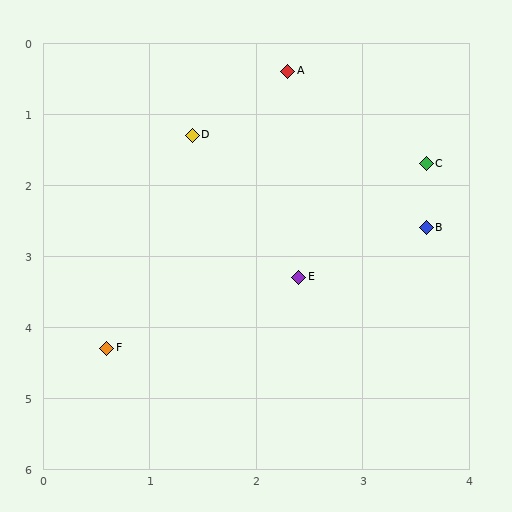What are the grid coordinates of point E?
Point E is at approximately (2.4, 3.3).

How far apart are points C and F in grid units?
Points C and F are about 4.0 grid units apart.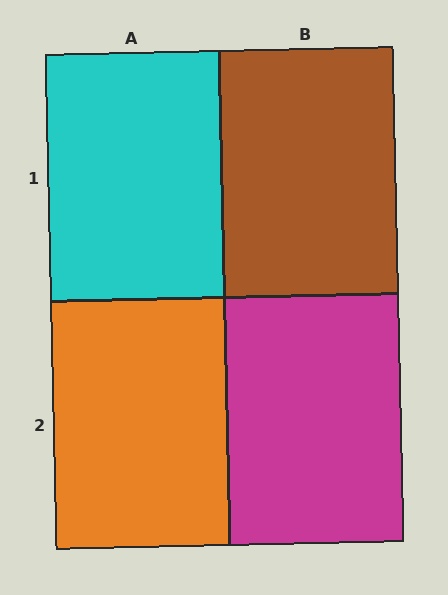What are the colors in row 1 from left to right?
Cyan, brown.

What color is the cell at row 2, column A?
Orange.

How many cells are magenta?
1 cell is magenta.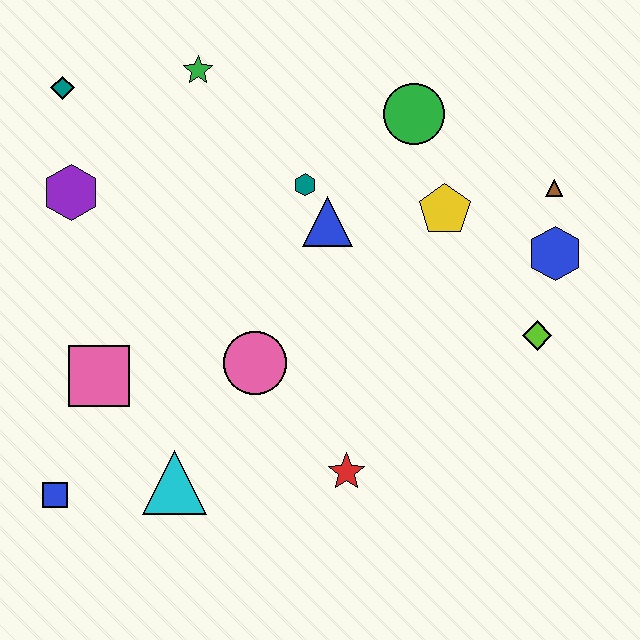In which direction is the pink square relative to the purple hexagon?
The pink square is below the purple hexagon.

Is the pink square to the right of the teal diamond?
Yes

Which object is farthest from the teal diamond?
The lime diamond is farthest from the teal diamond.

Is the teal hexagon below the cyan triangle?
No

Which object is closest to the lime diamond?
The blue hexagon is closest to the lime diamond.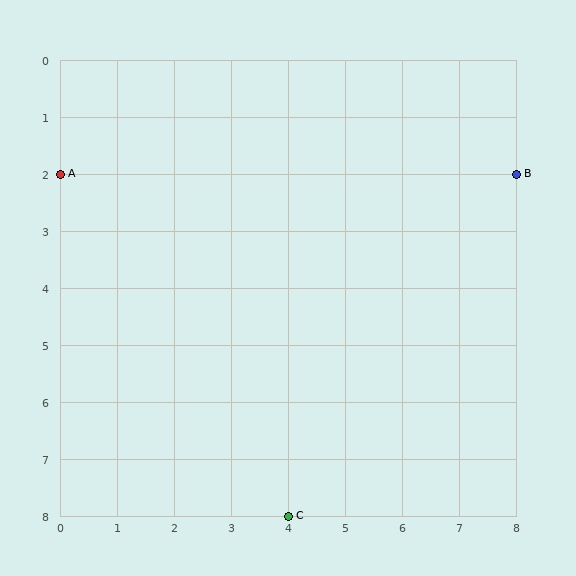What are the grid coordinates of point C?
Point C is at grid coordinates (4, 8).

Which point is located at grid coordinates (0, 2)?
Point A is at (0, 2).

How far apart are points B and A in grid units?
Points B and A are 8 columns apart.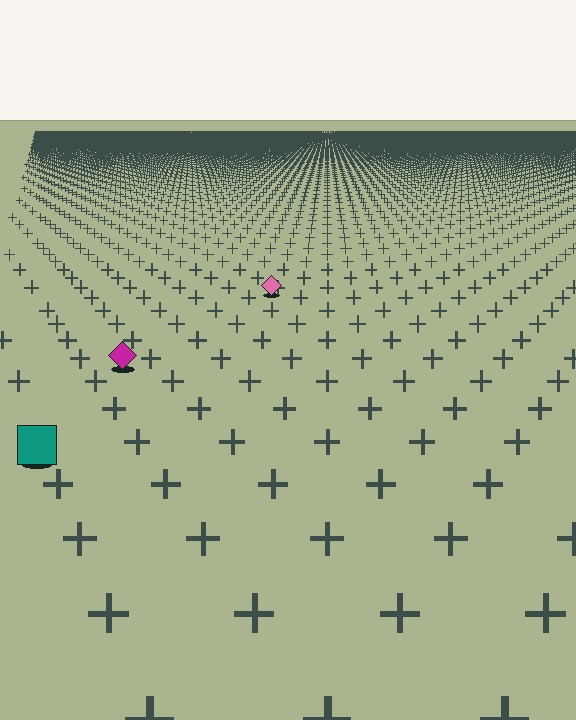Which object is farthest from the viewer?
The pink diamond is farthest from the viewer. It appears smaller and the ground texture around it is denser.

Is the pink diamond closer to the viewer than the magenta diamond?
No. The magenta diamond is closer — you can tell from the texture gradient: the ground texture is coarser near it.